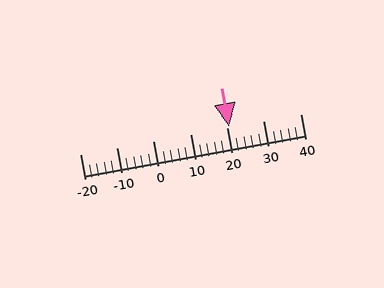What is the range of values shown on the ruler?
The ruler shows values from -20 to 40.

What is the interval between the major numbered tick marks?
The major tick marks are spaced 10 units apart.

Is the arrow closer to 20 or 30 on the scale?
The arrow is closer to 20.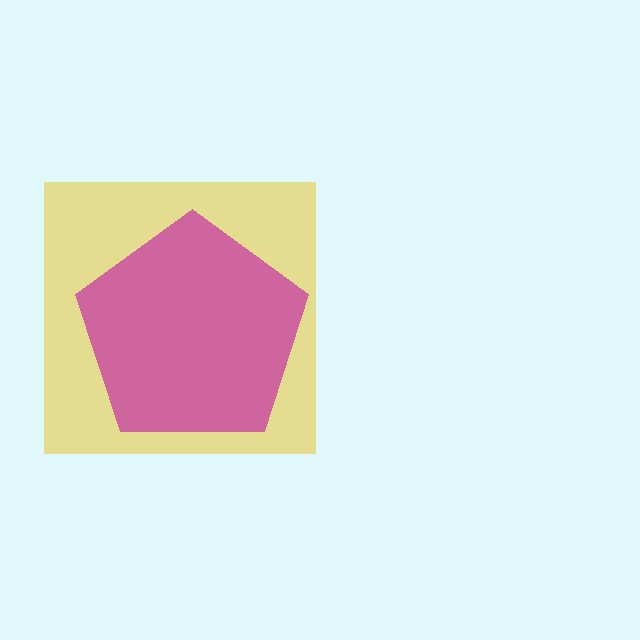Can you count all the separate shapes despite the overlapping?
Yes, there are 2 separate shapes.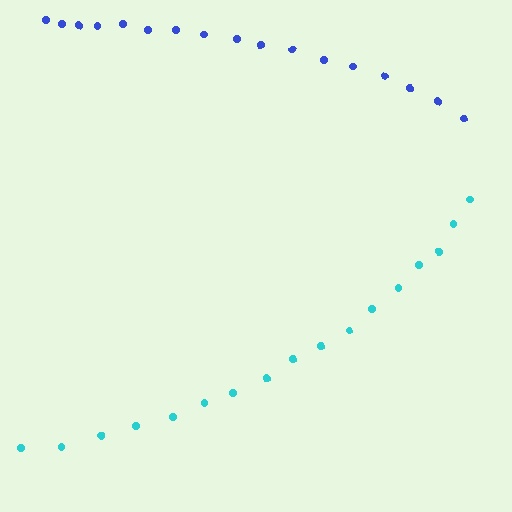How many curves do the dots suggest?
There are 2 distinct paths.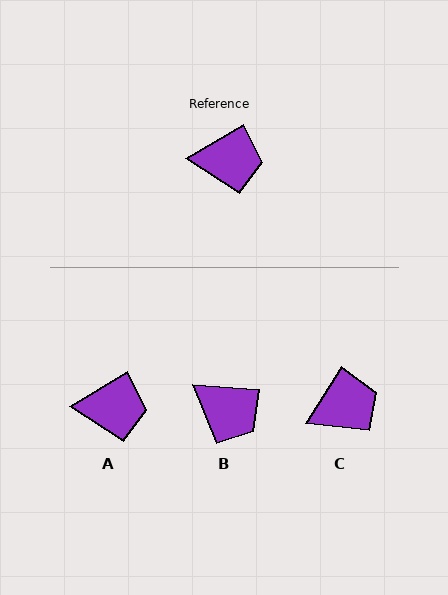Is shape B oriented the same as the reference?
No, it is off by about 35 degrees.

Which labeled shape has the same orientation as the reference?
A.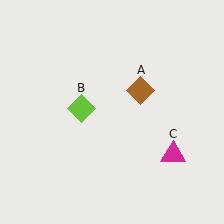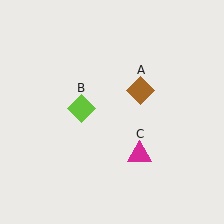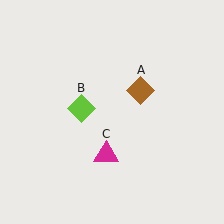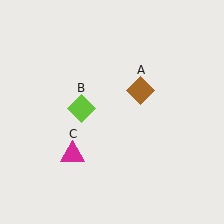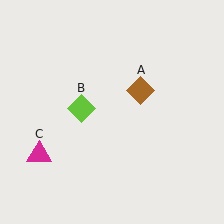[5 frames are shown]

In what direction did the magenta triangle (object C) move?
The magenta triangle (object C) moved left.